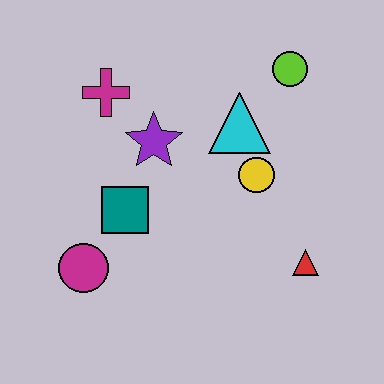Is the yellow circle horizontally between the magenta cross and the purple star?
No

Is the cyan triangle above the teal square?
Yes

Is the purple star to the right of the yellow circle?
No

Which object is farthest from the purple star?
The red triangle is farthest from the purple star.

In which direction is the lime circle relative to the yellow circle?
The lime circle is above the yellow circle.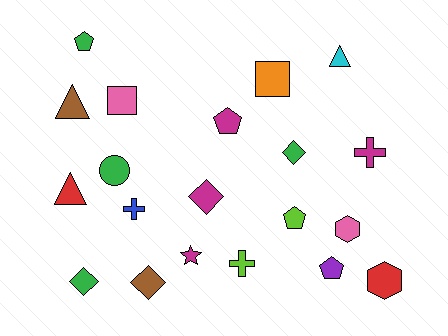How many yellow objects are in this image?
There are no yellow objects.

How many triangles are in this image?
There are 3 triangles.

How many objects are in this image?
There are 20 objects.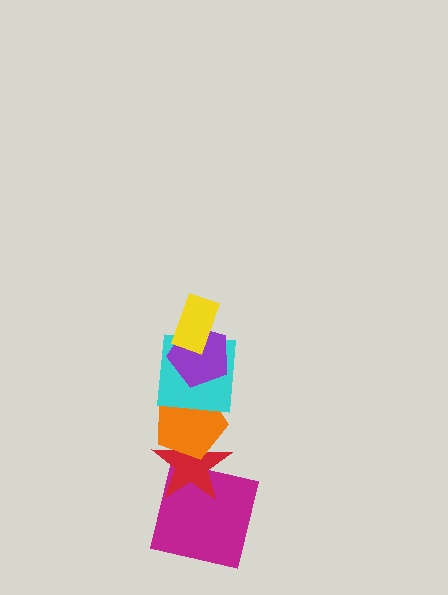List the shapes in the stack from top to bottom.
From top to bottom: the yellow rectangle, the purple pentagon, the cyan square, the orange pentagon, the red star, the magenta square.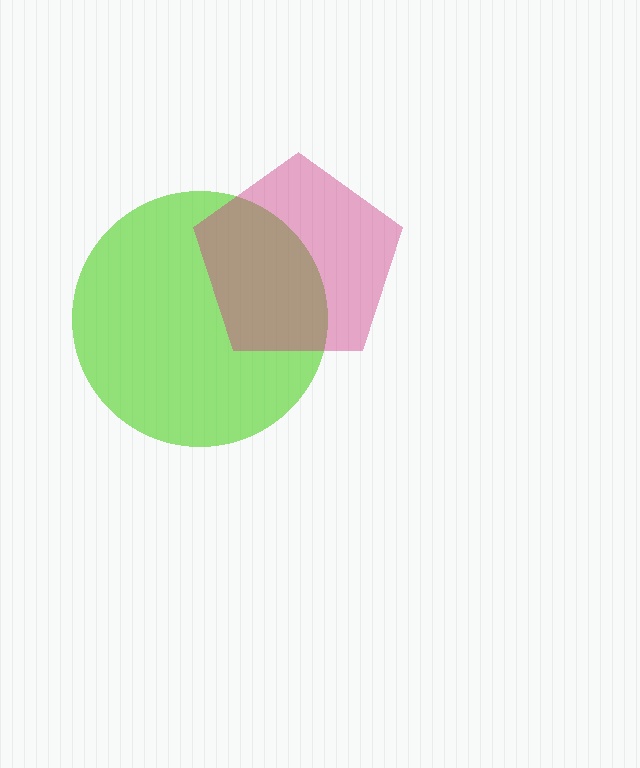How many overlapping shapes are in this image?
There are 2 overlapping shapes in the image.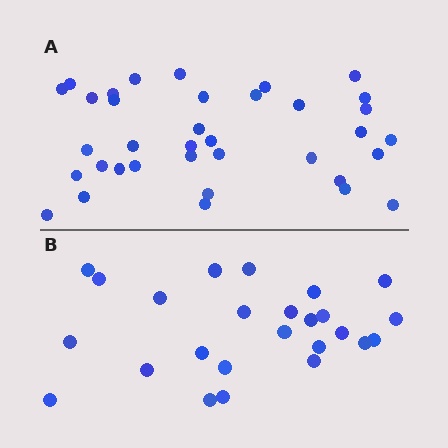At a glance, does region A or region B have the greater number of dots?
Region A (the top region) has more dots.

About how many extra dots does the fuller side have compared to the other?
Region A has roughly 12 or so more dots than region B.